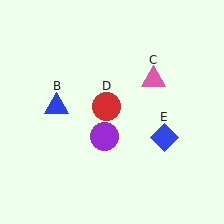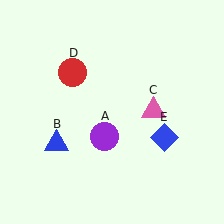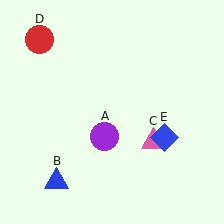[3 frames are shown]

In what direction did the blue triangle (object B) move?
The blue triangle (object B) moved down.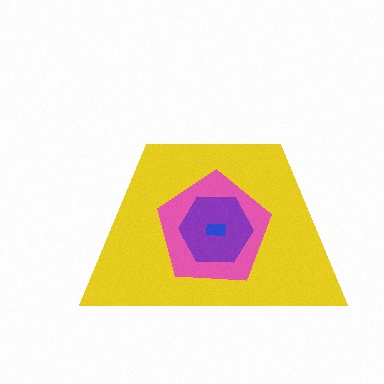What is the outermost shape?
The yellow trapezoid.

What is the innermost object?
The blue rectangle.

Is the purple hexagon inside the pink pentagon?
Yes.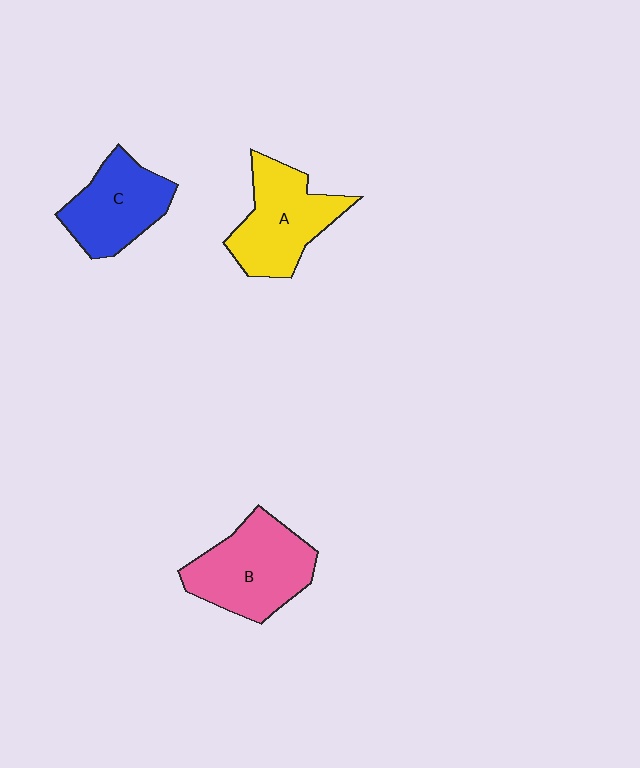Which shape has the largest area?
Shape B (pink).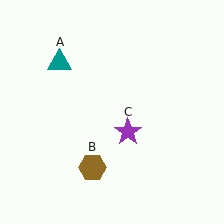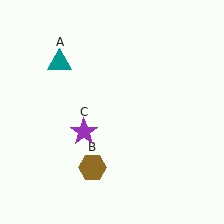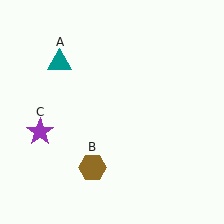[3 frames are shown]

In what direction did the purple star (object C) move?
The purple star (object C) moved left.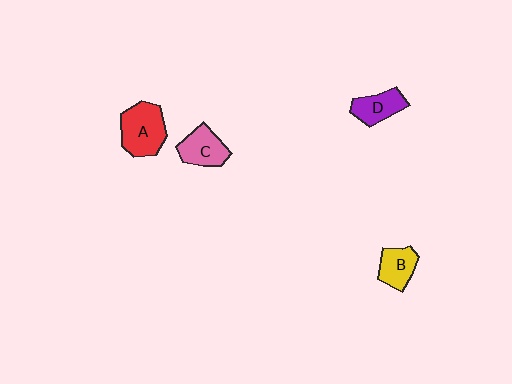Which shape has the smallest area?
Shape B (yellow).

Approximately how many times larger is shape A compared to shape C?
Approximately 1.4 times.